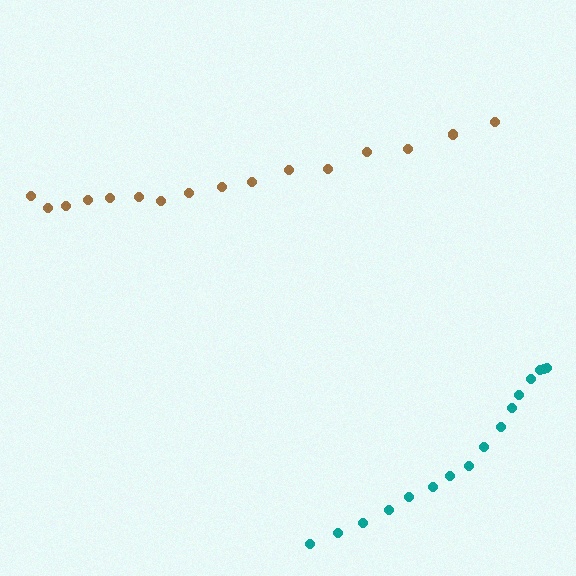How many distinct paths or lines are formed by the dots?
There are 2 distinct paths.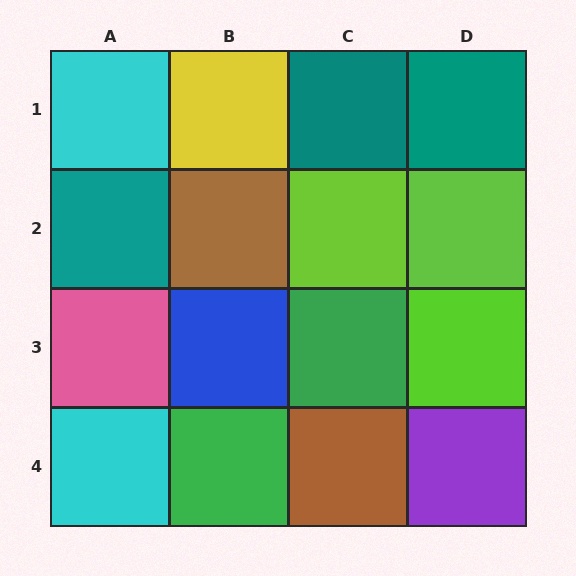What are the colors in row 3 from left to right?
Pink, blue, green, lime.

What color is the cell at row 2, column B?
Brown.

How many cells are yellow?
1 cell is yellow.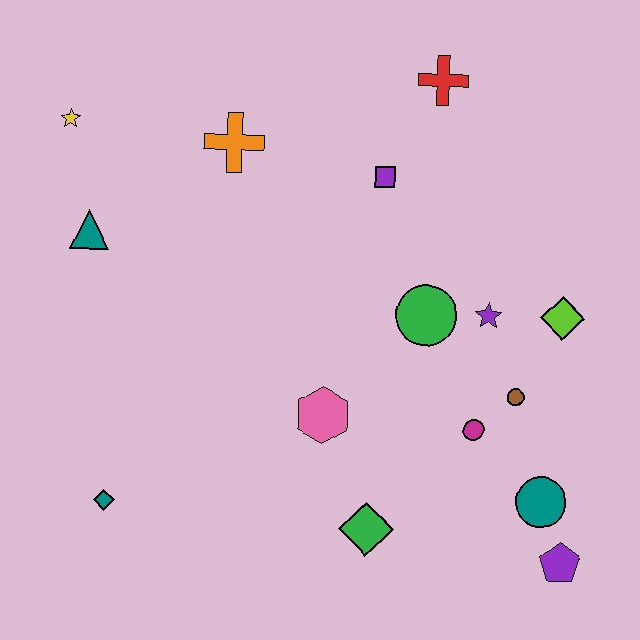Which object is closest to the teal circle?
The purple pentagon is closest to the teal circle.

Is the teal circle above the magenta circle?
No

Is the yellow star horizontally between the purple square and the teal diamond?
No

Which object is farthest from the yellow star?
The purple pentagon is farthest from the yellow star.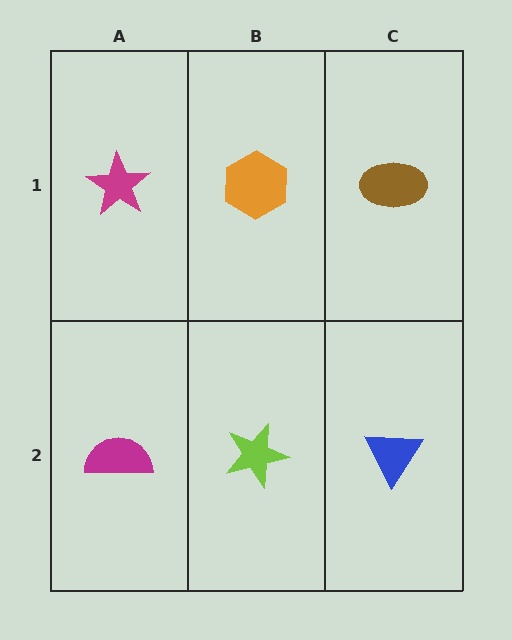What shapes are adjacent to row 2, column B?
An orange hexagon (row 1, column B), a magenta semicircle (row 2, column A), a blue triangle (row 2, column C).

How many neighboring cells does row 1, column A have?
2.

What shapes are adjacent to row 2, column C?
A brown ellipse (row 1, column C), a lime star (row 2, column B).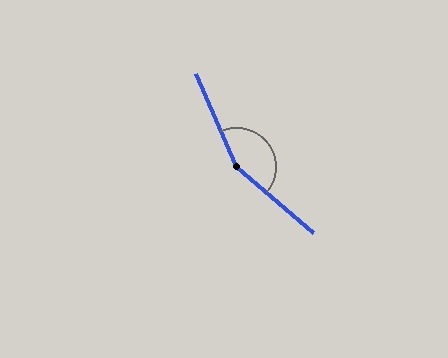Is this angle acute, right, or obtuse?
It is obtuse.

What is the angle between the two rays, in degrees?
Approximately 154 degrees.